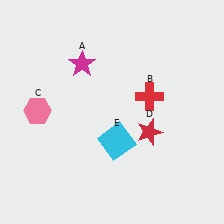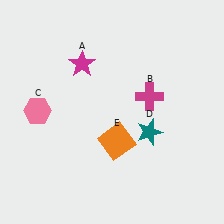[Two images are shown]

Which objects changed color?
B changed from red to magenta. D changed from red to teal. E changed from cyan to orange.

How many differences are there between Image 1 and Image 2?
There are 3 differences between the two images.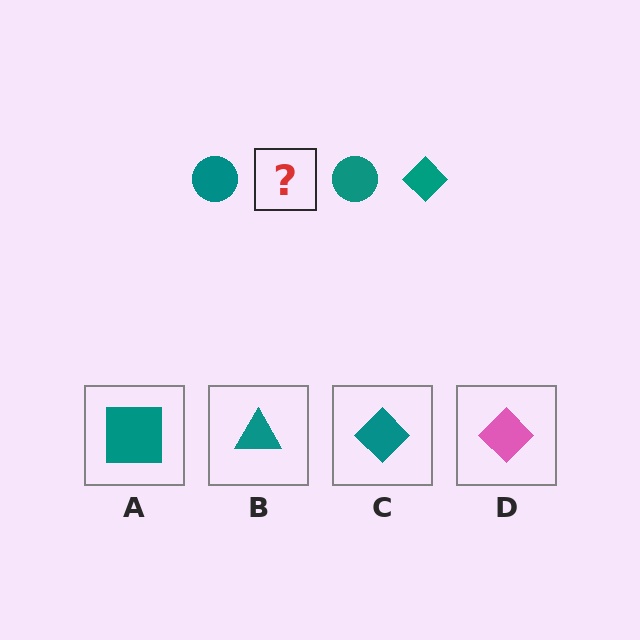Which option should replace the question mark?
Option C.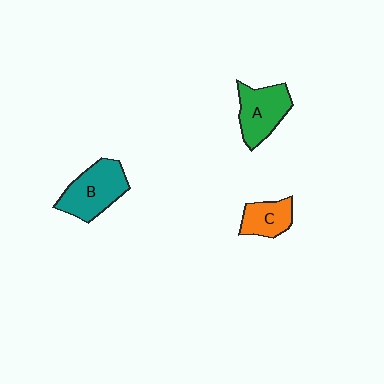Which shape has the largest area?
Shape B (teal).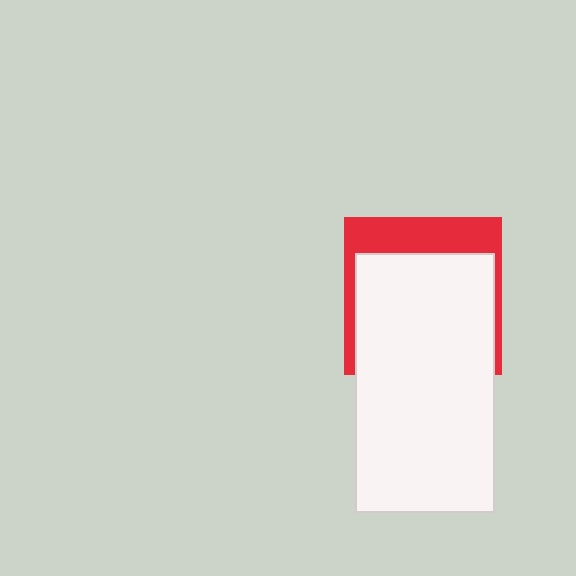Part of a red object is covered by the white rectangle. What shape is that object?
It is a square.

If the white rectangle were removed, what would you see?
You would see the complete red square.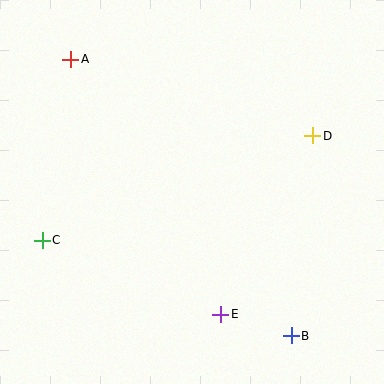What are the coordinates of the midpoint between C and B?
The midpoint between C and B is at (167, 288).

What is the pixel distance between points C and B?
The distance between C and B is 267 pixels.